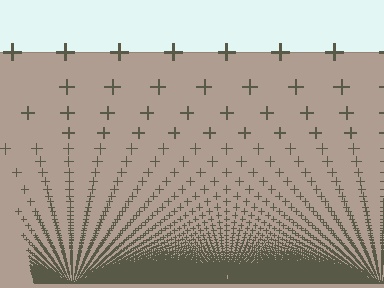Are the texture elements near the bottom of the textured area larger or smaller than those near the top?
Smaller. The gradient is inverted — elements near the bottom are smaller and denser.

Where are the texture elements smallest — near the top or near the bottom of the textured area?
Near the bottom.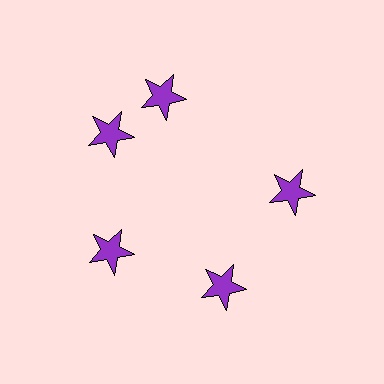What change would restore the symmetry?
The symmetry would be restored by rotating it back into even spacing with its neighbors so that all 5 stars sit at equal angles and equal distance from the center.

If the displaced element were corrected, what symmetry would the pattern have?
It would have 5-fold rotational symmetry — the pattern would map onto itself every 72 degrees.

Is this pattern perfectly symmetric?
No. The 5 purple stars are arranged in a ring, but one element near the 1 o'clock position is rotated out of alignment along the ring, breaking the 5-fold rotational symmetry.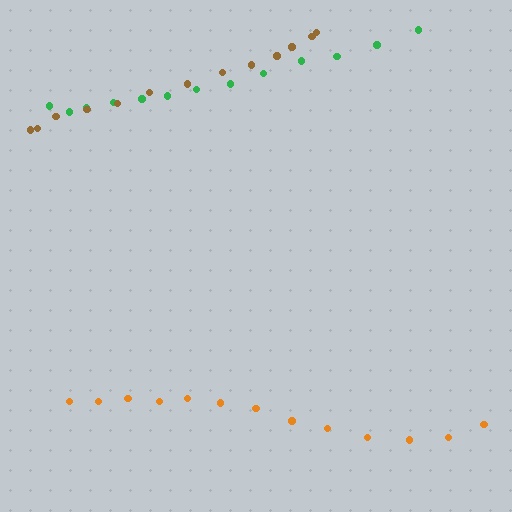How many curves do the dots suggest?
There are 3 distinct paths.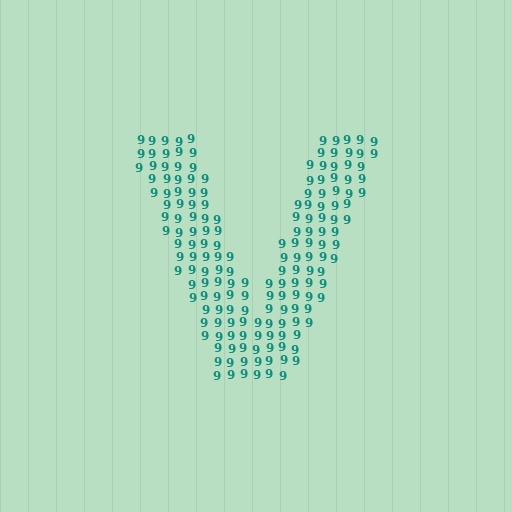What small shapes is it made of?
It is made of small digit 9's.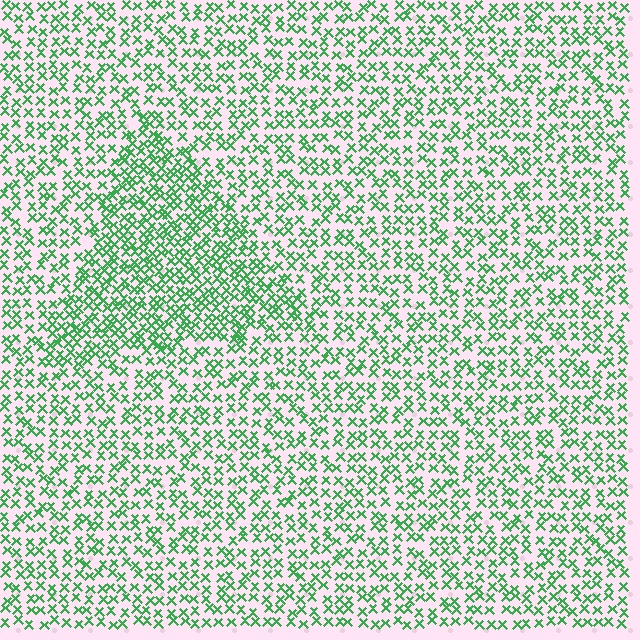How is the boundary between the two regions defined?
The boundary is defined by a change in element density (approximately 1.7x ratio). All elements are the same color, size, and shape.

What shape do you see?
I see a triangle.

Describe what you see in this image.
The image contains small green elements arranged at two different densities. A triangle-shaped region is visible where the elements are more densely packed than the surrounding area.